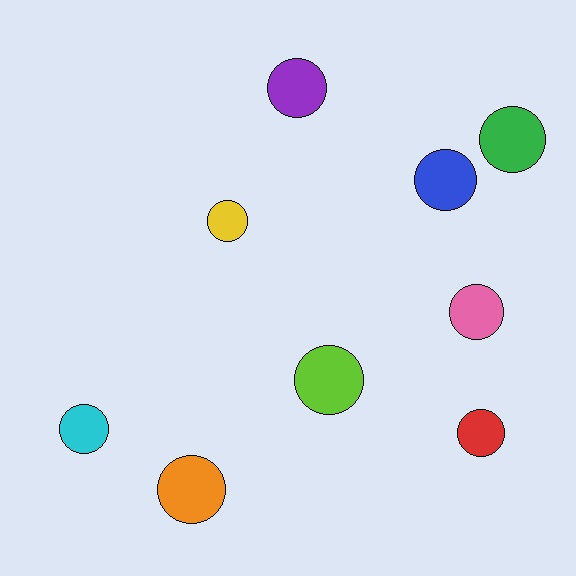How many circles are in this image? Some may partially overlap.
There are 9 circles.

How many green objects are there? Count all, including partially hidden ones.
There is 1 green object.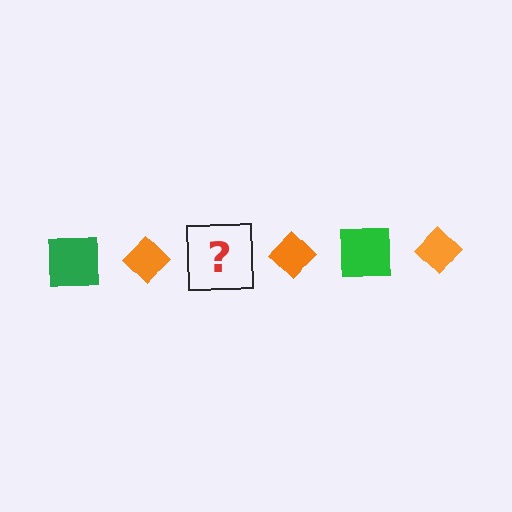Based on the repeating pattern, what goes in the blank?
The blank should be a green square.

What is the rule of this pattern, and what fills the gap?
The rule is that the pattern alternates between green square and orange diamond. The gap should be filled with a green square.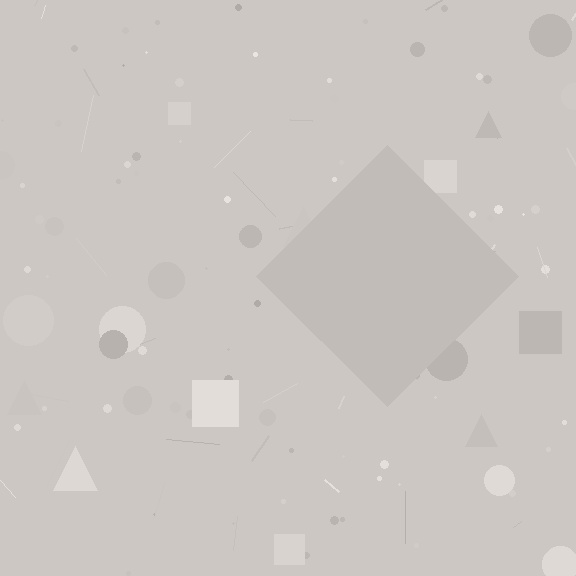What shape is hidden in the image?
A diamond is hidden in the image.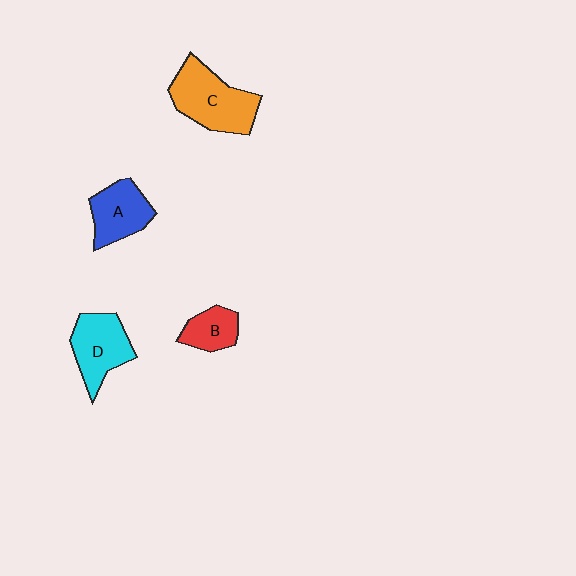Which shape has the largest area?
Shape C (orange).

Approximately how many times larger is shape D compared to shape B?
Approximately 1.7 times.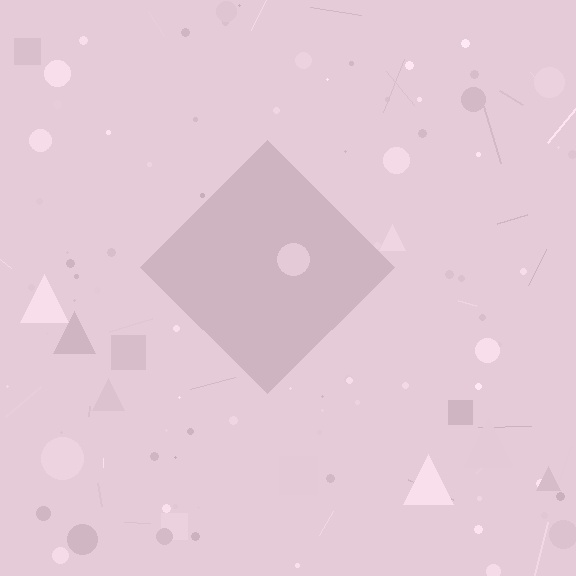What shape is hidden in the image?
A diamond is hidden in the image.